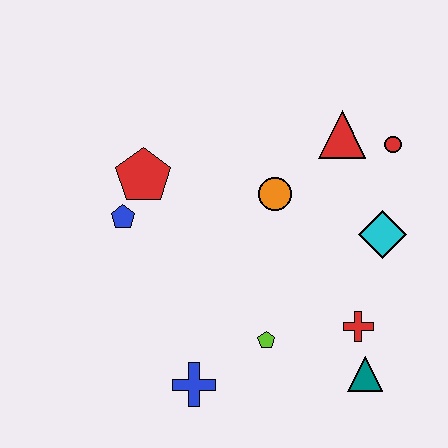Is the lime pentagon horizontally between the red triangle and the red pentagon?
Yes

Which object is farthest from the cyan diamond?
The blue pentagon is farthest from the cyan diamond.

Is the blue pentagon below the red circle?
Yes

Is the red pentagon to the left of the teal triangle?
Yes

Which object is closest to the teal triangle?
The red cross is closest to the teal triangle.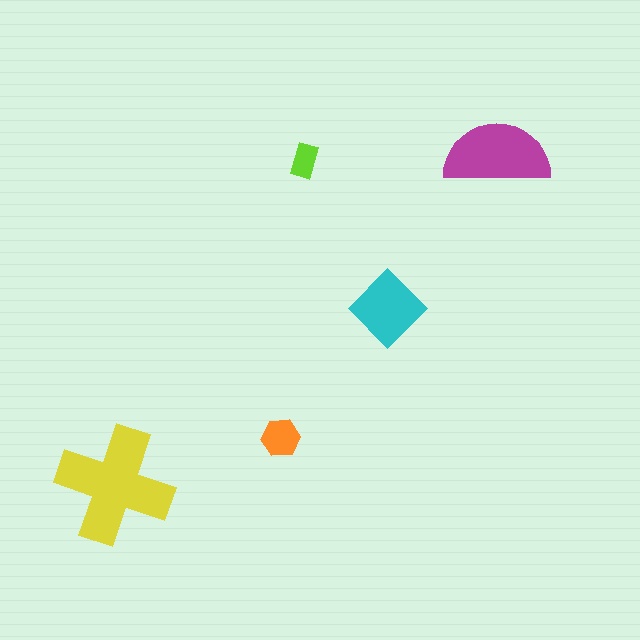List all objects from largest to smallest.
The yellow cross, the magenta semicircle, the cyan diamond, the orange hexagon, the lime rectangle.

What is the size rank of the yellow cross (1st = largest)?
1st.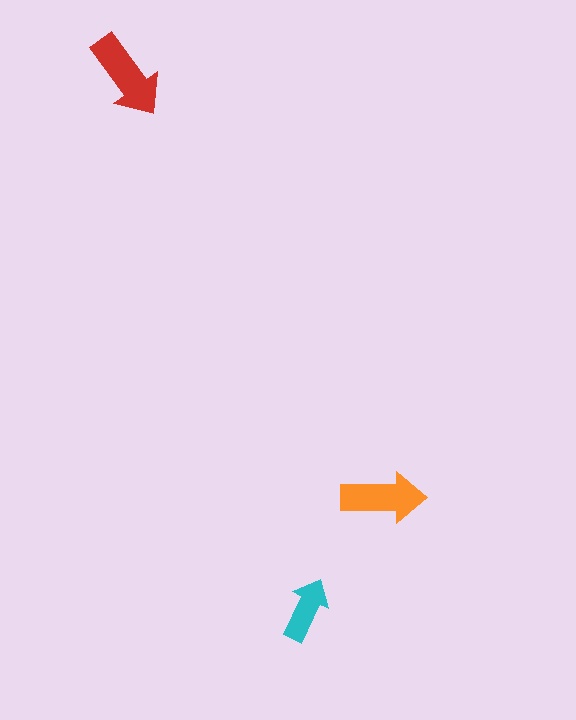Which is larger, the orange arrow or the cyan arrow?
The orange one.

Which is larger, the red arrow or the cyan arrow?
The red one.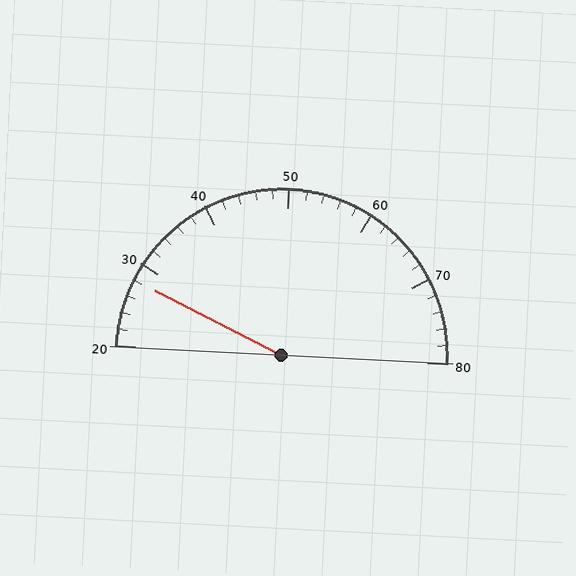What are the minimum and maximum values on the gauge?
The gauge ranges from 20 to 80.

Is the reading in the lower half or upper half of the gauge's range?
The reading is in the lower half of the range (20 to 80).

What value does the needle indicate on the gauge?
The needle indicates approximately 28.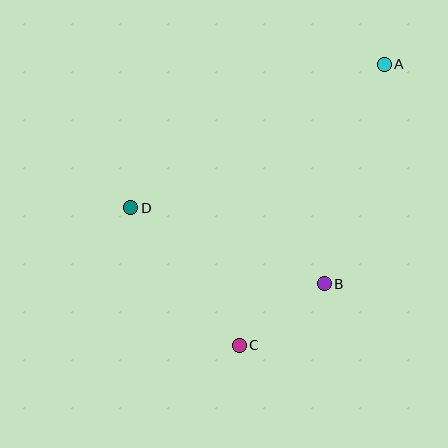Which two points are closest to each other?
Points B and C are closest to each other.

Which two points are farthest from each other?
Points A and C are farthest from each other.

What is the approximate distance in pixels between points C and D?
The distance between C and D is approximately 175 pixels.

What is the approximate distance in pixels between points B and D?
The distance between B and D is approximately 208 pixels.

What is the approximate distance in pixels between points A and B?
The distance between A and B is approximately 228 pixels.